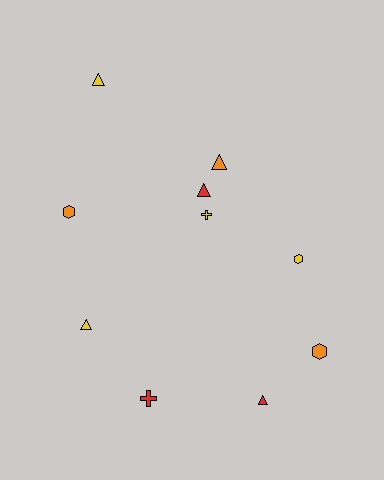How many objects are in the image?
There are 10 objects.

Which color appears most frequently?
Yellow, with 4 objects.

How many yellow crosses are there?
There is 1 yellow cross.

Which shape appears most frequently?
Triangle, with 5 objects.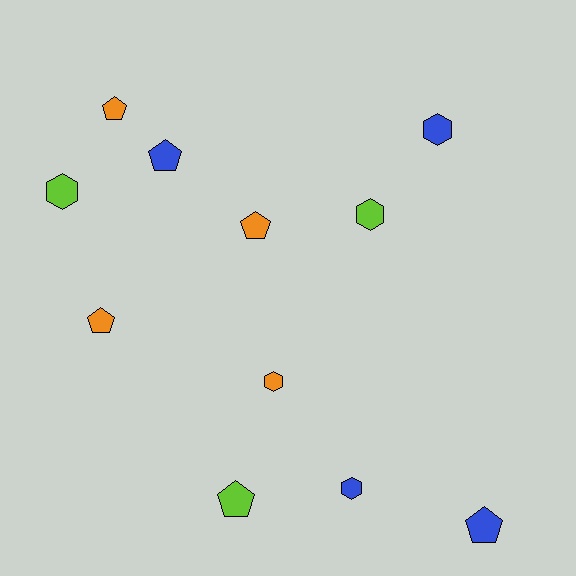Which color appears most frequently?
Blue, with 4 objects.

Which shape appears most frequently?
Pentagon, with 6 objects.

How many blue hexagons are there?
There are 2 blue hexagons.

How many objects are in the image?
There are 11 objects.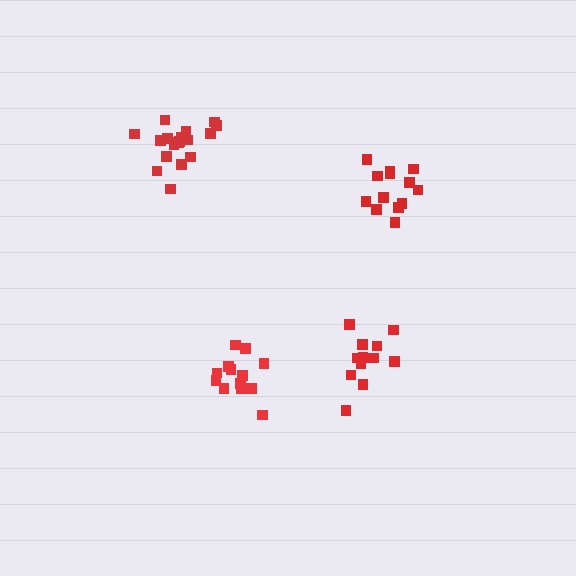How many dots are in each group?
Group 1: 13 dots, Group 2: 13 dots, Group 3: 12 dots, Group 4: 18 dots (56 total).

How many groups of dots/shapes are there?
There are 4 groups.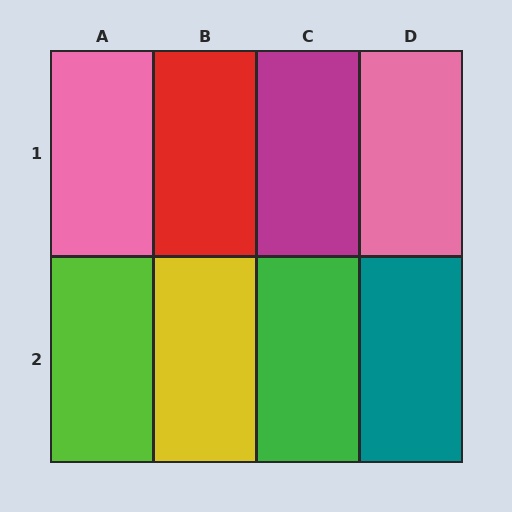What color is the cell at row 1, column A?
Pink.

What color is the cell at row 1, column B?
Red.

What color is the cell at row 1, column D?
Pink.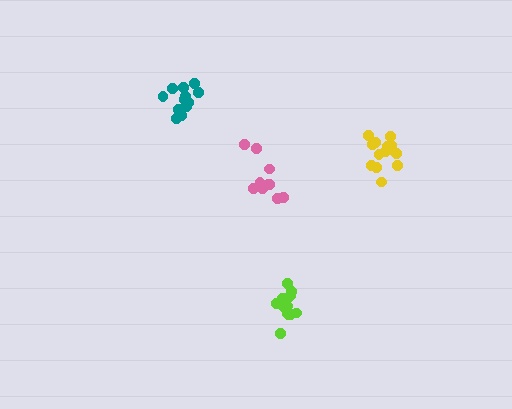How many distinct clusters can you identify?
There are 4 distinct clusters.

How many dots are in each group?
Group 1: 12 dots, Group 2: 14 dots, Group 3: 13 dots, Group 4: 10 dots (49 total).